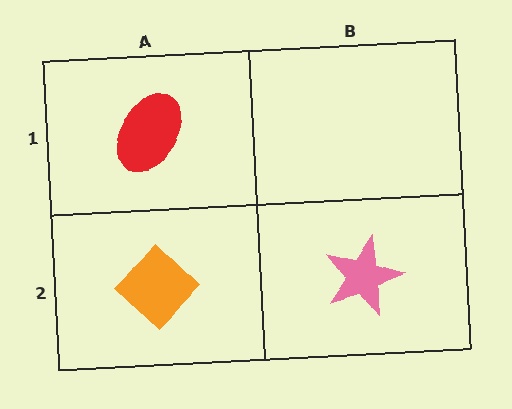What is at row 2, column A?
An orange diamond.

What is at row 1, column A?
A red ellipse.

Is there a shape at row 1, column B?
No, that cell is empty.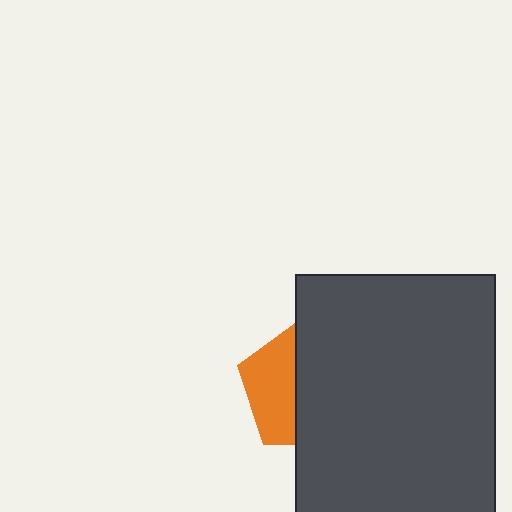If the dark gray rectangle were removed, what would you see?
You would see the complete orange pentagon.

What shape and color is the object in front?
The object in front is a dark gray rectangle.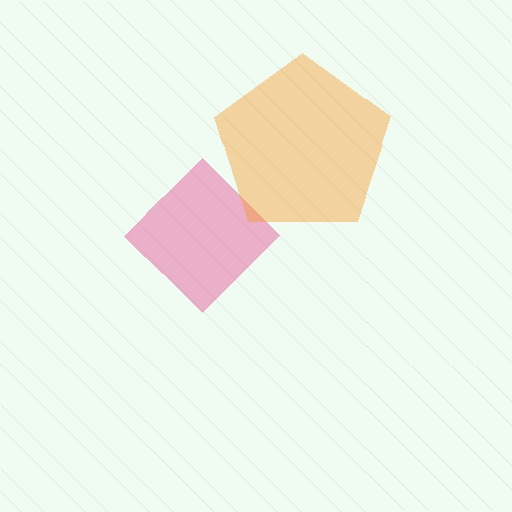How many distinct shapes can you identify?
There are 2 distinct shapes: a pink diamond, an orange pentagon.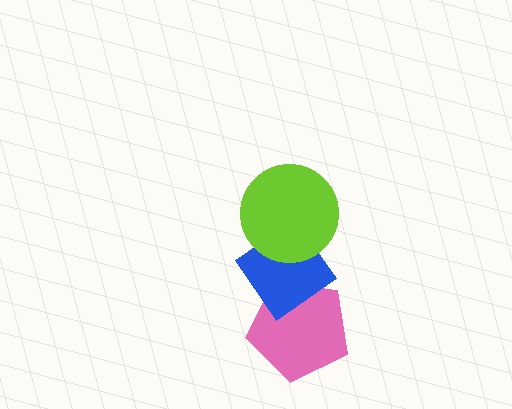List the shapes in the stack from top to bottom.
From top to bottom: the lime circle, the blue diamond, the pink pentagon.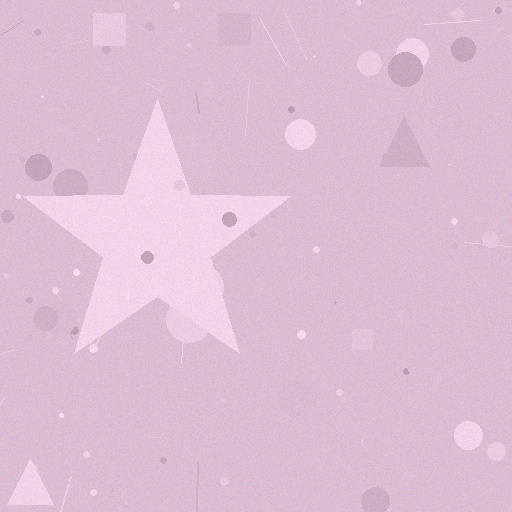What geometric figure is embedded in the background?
A star is embedded in the background.